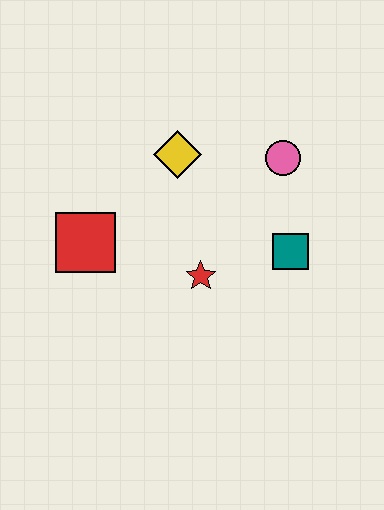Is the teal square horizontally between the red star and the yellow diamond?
No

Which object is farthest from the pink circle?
The red square is farthest from the pink circle.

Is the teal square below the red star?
No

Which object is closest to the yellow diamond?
The pink circle is closest to the yellow diamond.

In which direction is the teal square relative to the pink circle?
The teal square is below the pink circle.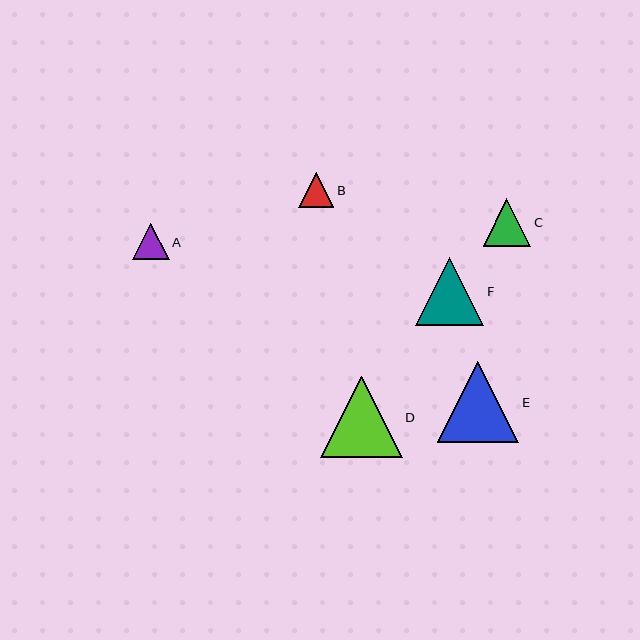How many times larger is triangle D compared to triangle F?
Triangle D is approximately 1.2 times the size of triangle F.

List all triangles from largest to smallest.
From largest to smallest: E, D, F, C, A, B.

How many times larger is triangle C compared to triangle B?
Triangle C is approximately 1.4 times the size of triangle B.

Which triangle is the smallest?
Triangle B is the smallest with a size of approximately 35 pixels.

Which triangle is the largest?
Triangle E is the largest with a size of approximately 82 pixels.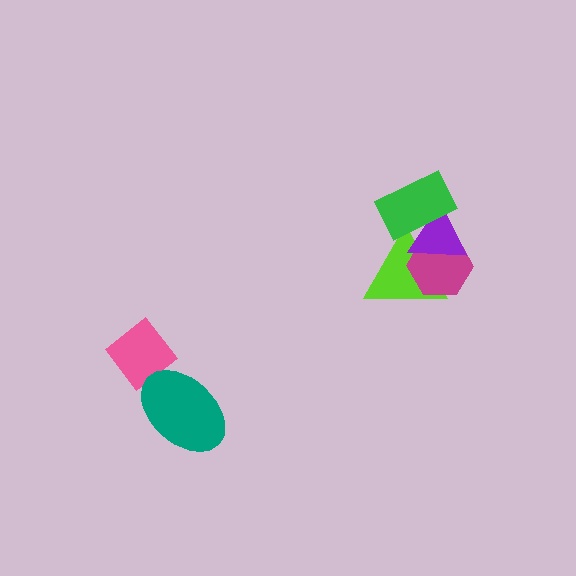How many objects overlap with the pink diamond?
0 objects overlap with the pink diamond.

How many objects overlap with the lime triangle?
3 objects overlap with the lime triangle.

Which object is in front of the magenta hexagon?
The purple triangle is in front of the magenta hexagon.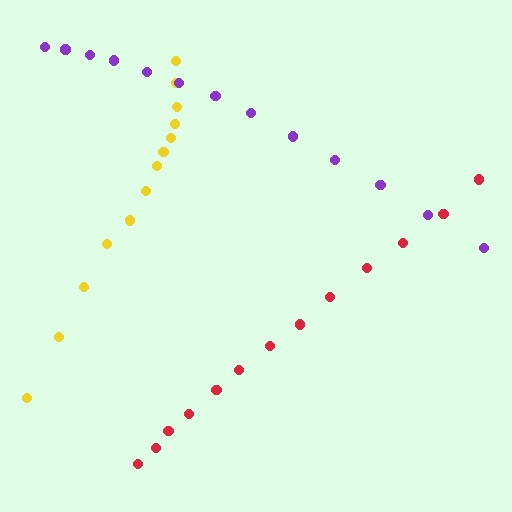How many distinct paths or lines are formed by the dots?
There are 3 distinct paths.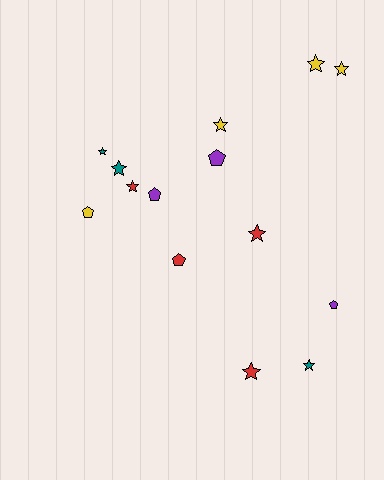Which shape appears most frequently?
Star, with 9 objects.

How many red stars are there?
There are 3 red stars.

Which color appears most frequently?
Yellow, with 4 objects.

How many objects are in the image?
There are 14 objects.